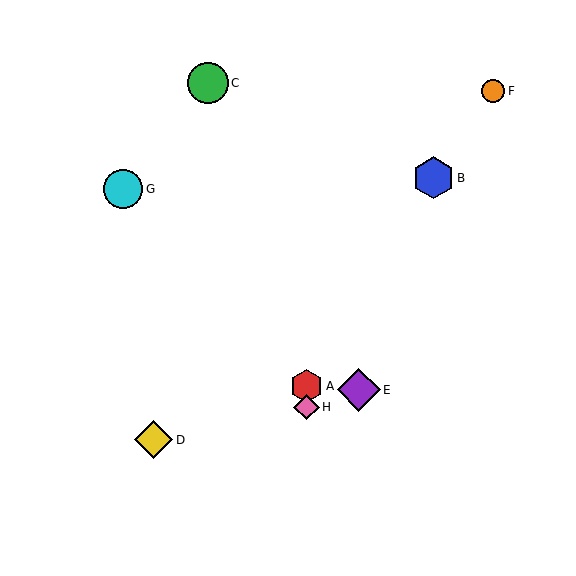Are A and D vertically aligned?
No, A is at x≈306 and D is at x≈154.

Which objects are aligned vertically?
Objects A, H are aligned vertically.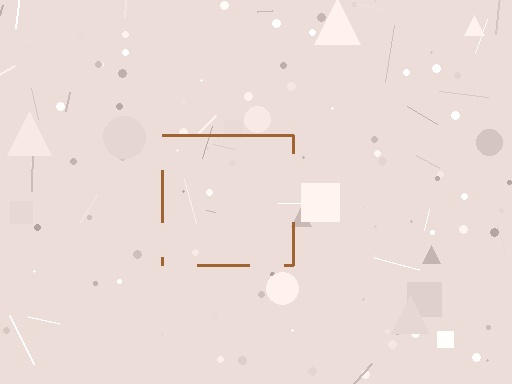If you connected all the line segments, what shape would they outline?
They would outline a square.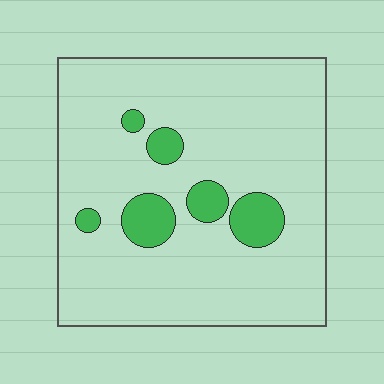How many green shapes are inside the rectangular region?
6.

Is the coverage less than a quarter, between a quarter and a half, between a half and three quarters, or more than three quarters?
Less than a quarter.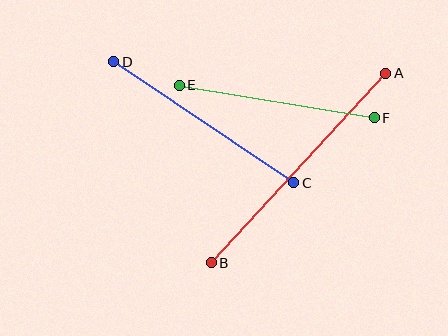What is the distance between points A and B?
The distance is approximately 257 pixels.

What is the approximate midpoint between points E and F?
The midpoint is at approximately (277, 102) pixels.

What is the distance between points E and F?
The distance is approximately 198 pixels.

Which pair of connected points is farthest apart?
Points A and B are farthest apart.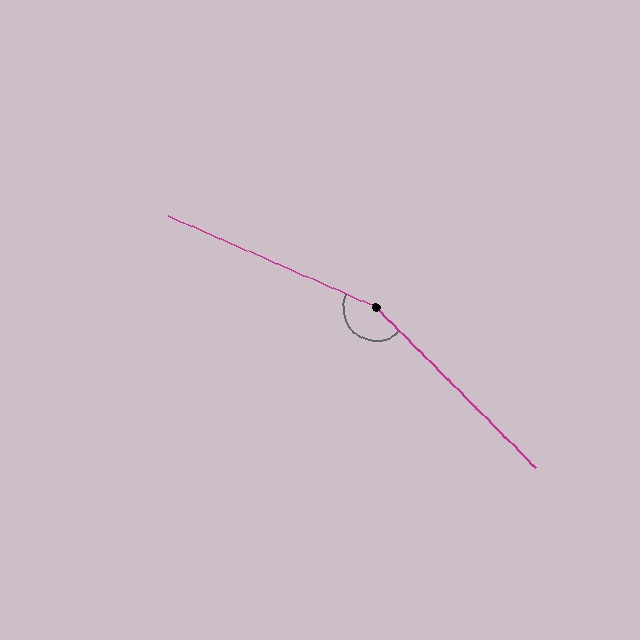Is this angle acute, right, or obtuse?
It is obtuse.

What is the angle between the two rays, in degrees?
Approximately 159 degrees.